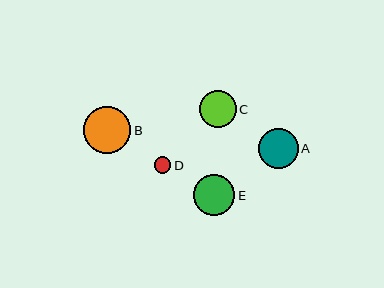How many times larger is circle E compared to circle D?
Circle E is approximately 2.5 times the size of circle D.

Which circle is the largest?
Circle B is the largest with a size of approximately 47 pixels.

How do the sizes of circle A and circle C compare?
Circle A and circle C are approximately the same size.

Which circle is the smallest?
Circle D is the smallest with a size of approximately 17 pixels.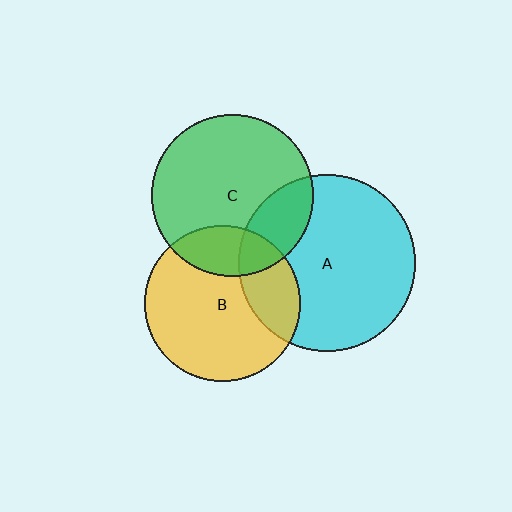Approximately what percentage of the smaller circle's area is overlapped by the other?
Approximately 20%.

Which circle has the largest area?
Circle A (cyan).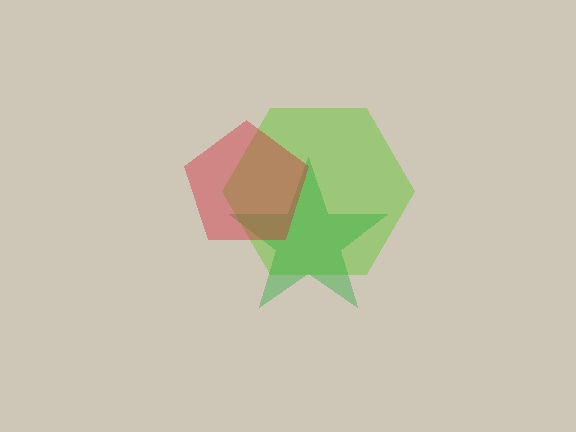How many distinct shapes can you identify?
There are 3 distinct shapes: a lime hexagon, a green star, a red pentagon.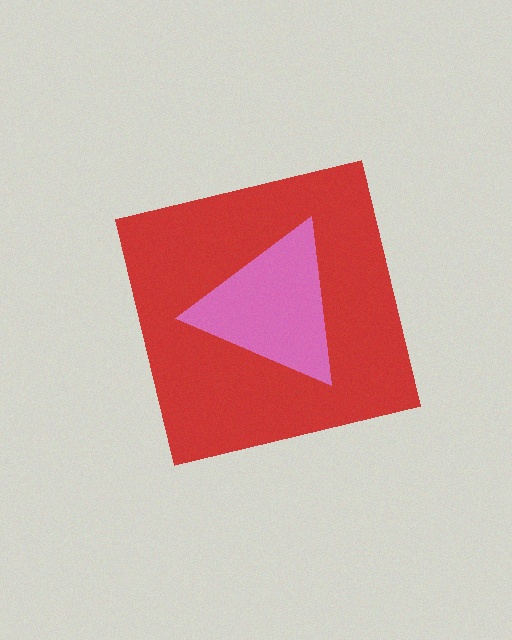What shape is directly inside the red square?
The pink triangle.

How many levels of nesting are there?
2.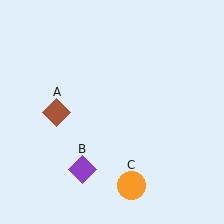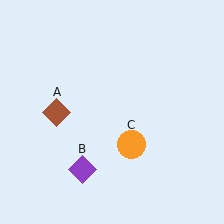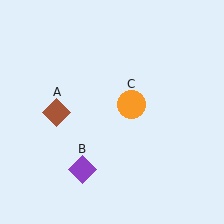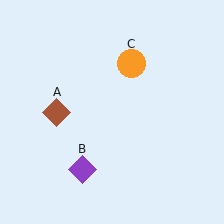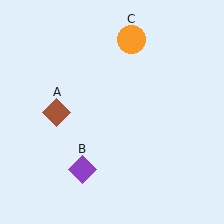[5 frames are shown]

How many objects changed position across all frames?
1 object changed position: orange circle (object C).